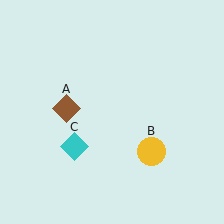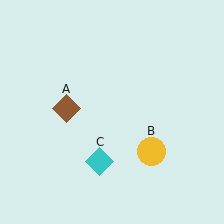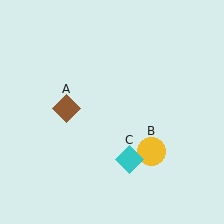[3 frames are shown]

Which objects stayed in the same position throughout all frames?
Brown diamond (object A) and yellow circle (object B) remained stationary.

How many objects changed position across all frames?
1 object changed position: cyan diamond (object C).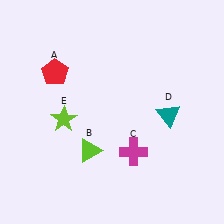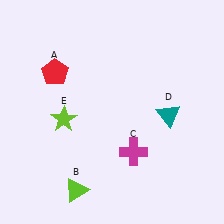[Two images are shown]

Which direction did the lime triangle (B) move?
The lime triangle (B) moved down.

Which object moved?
The lime triangle (B) moved down.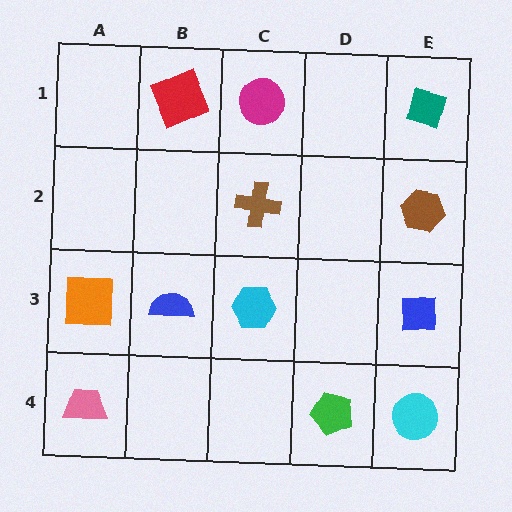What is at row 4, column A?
A pink trapezoid.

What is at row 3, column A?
An orange square.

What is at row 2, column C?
A brown cross.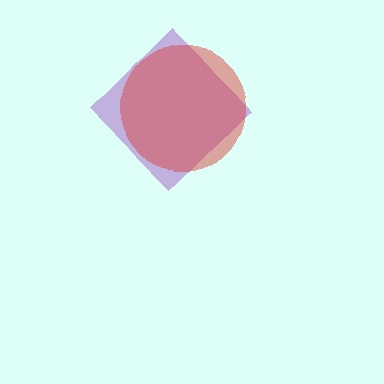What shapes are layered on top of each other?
The layered shapes are: a purple diamond, a red circle.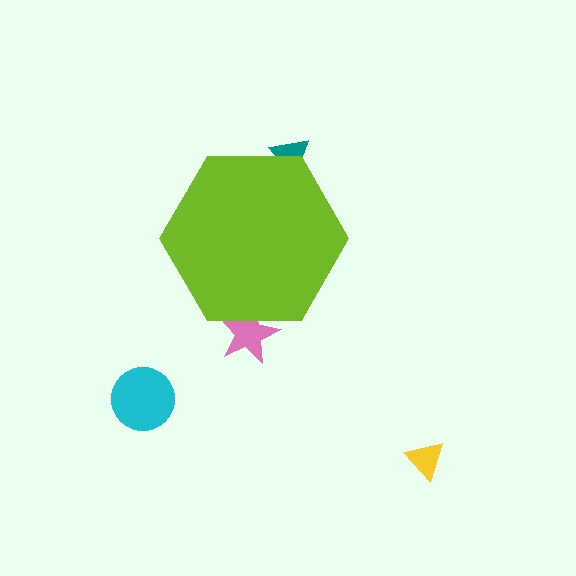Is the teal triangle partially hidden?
Yes, the teal triangle is partially hidden behind the lime hexagon.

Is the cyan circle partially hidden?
No, the cyan circle is fully visible.